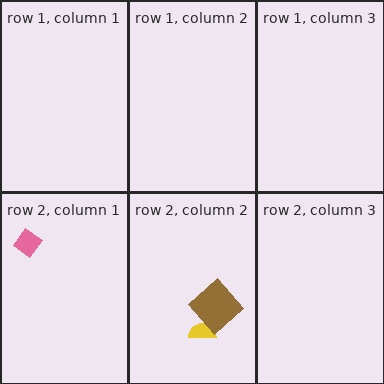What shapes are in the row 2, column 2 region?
The yellow semicircle, the brown diamond.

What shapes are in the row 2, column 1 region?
The pink diamond.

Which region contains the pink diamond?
The row 2, column 1 region.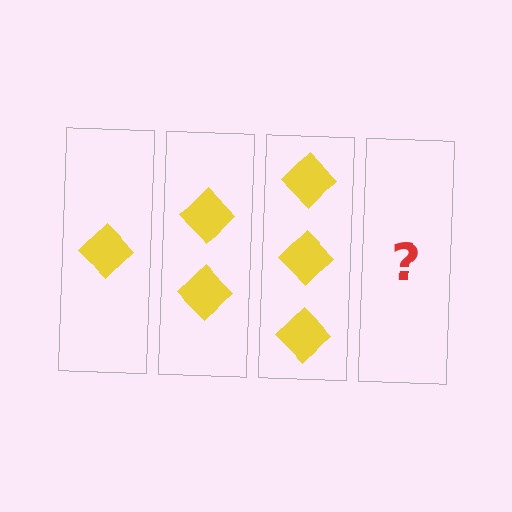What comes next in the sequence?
The next element should be 4 diamonds.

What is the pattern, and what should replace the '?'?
The pattern is that each step adds one more diamond. The '?' should be 4 diamonds.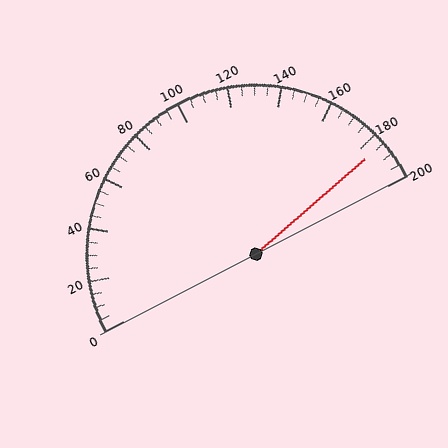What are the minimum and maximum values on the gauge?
The gauge ranges from 0 to 200.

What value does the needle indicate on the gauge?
The needle indicates approximately 185.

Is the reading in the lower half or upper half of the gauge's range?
The reading is in the upper half of the range (0 to 200).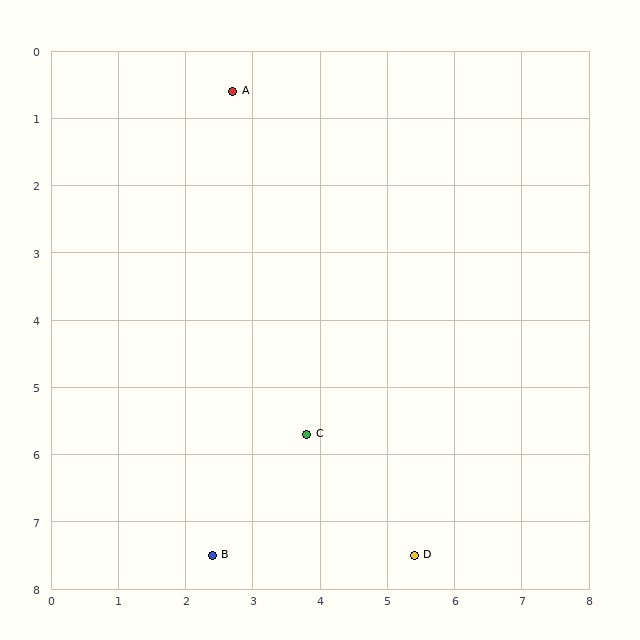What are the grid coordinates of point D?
Point D is at approximately (5.4, 7.5).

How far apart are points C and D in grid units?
Points C and D are about 2.4 grid units apart.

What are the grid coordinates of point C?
Point C is at approximately (3.8, 5.7).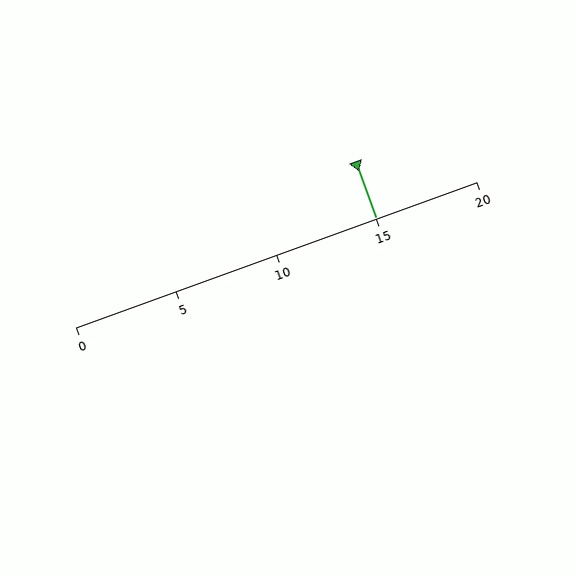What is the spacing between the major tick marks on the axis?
The major ticks are spaced 5 apart.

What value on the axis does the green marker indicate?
The marker indicates approximately 15.